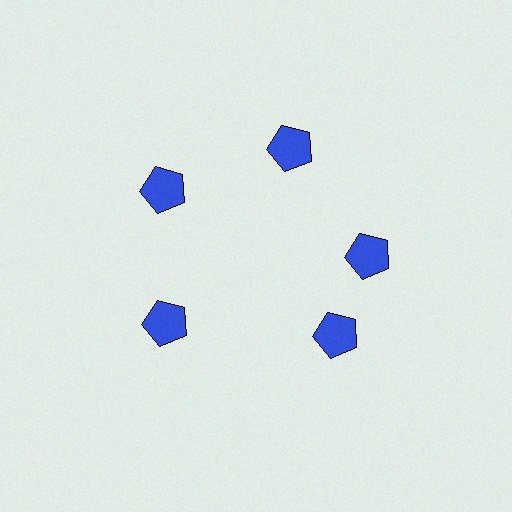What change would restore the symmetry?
The symmetry would be restored by rotating it back into even spacing with its neighbors so that all 5 pentagons sit at equal angles and equal distance from the center.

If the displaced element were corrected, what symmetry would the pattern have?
It would have 5-fold rotational symmetry — the pattern would map onto itself every 72 degrees.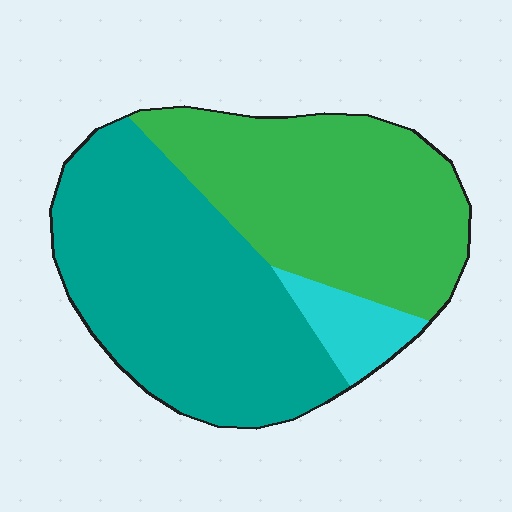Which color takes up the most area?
Teal, at roughly 50%.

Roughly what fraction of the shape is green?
Green covers about 40% of the shape.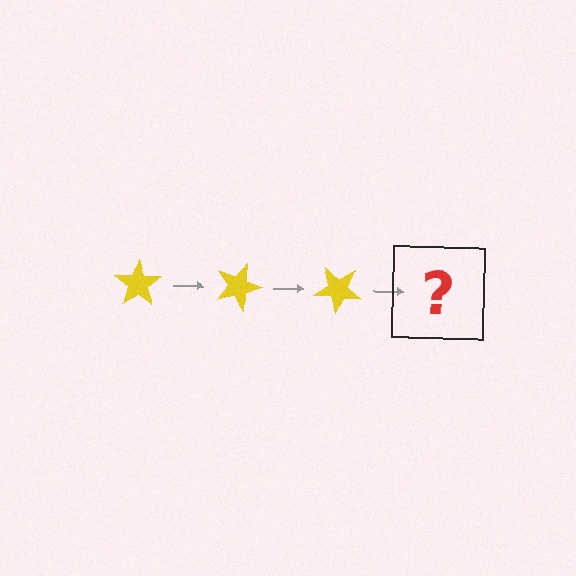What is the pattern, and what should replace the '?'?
The pattern is that the star rotates 20 degrees each step. The '?' should be a yellow star rotated 60 degrees.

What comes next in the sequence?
The next element should be a yellow star rotated 60 degrees.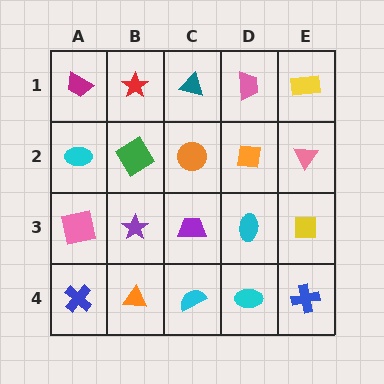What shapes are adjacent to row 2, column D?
A pink trapezoid (row 1, column D), a cyan ellipse (row 3, column D), an orange circle (row 2, column C), a pink triangle (row 2, column E).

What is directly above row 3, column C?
An orange circle.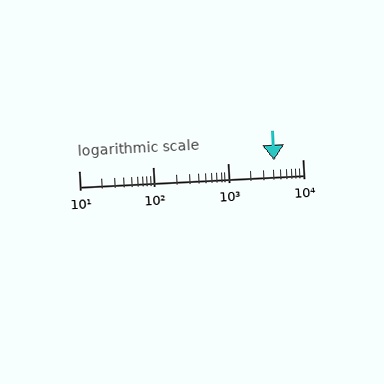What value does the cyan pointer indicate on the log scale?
The pointer indicates approximately 4100.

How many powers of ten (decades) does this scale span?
The scale spans 3 decades, from 10 to 10000.